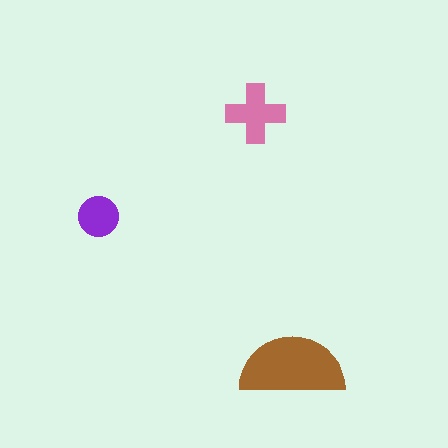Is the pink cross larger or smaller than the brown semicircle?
Smaller.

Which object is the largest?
The brown semicircle.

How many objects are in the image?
There are 3 objects in the image.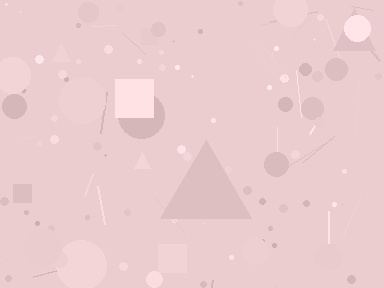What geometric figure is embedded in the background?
A triangle is embedded in the background.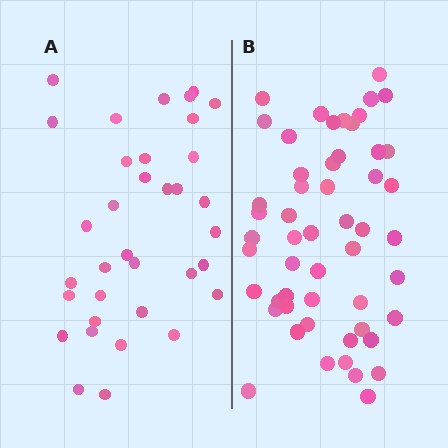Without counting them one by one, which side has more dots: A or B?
Region B (the right region) has more dots.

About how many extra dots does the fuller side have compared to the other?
Region B has approximately 20 more dots than region A.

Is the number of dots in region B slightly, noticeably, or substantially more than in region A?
Region B has substantially more. The ratio is roughly 1.5 to 1.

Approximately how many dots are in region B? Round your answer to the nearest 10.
About 50 dots. (The exact count is 53, which rounds to 50.)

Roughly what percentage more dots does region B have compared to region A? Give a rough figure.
About 50% more.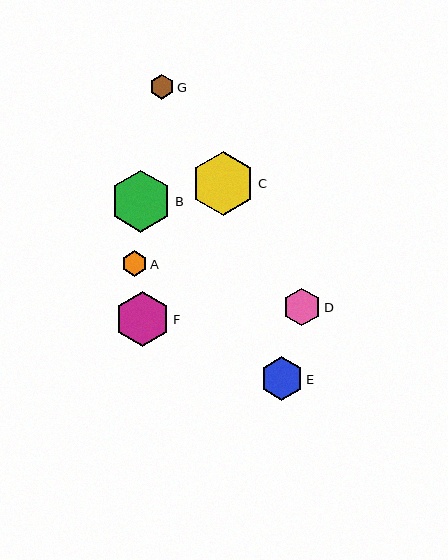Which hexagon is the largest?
Hexagon C is the largest with a size of approximately 64 pixels.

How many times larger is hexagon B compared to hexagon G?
Hexagon B is approximately 2.5 times the size of hexagon G.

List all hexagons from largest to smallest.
From largest to smallest: C, B, F, E, D, A, G.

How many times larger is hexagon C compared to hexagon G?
Hexagon C is approximately 2.6 times the size of hexagon G.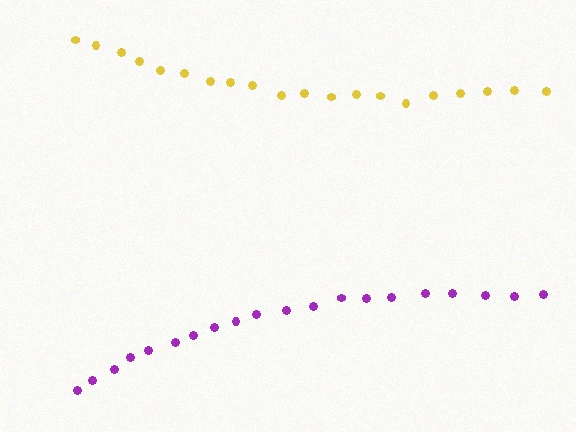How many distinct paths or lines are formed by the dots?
There are 2 distinct paths.